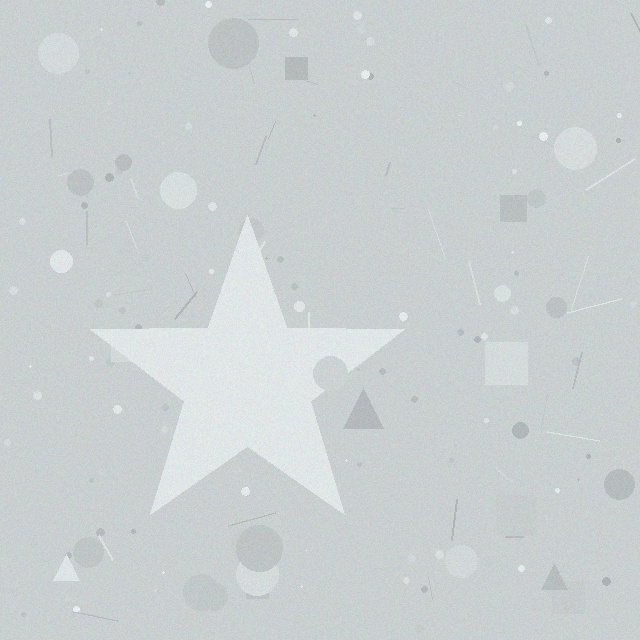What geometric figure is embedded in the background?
A star is embedded in the background.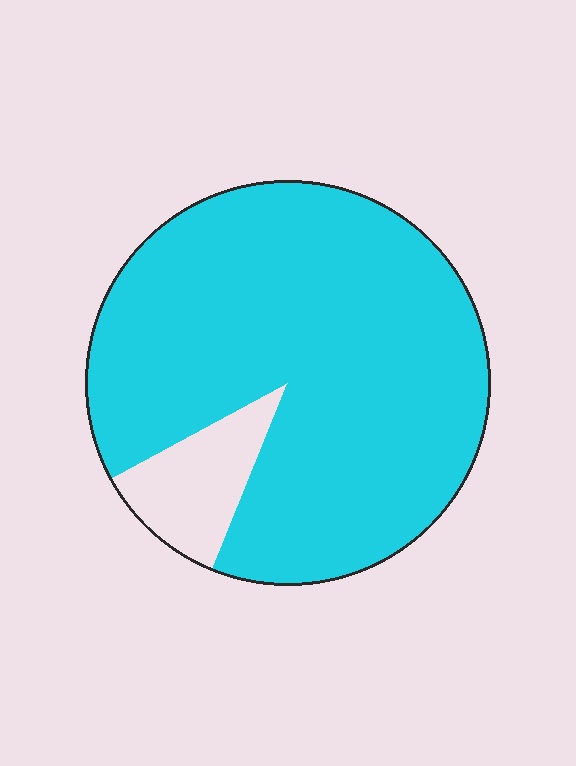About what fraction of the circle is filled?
About nine tenths (9/10).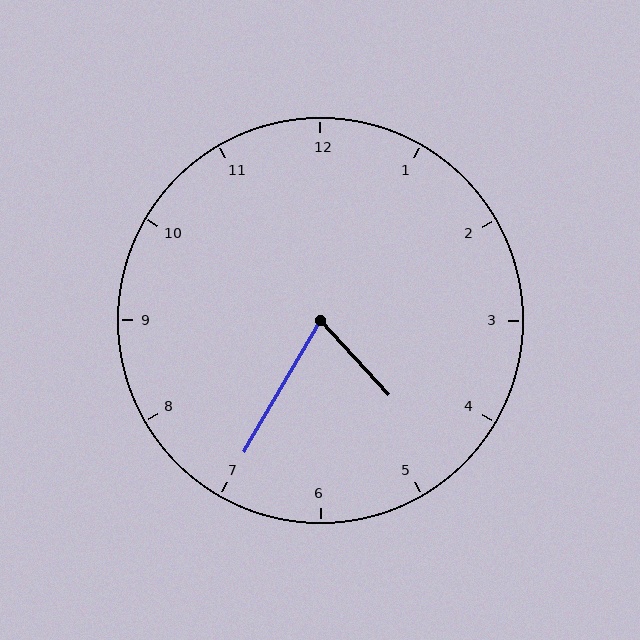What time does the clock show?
4:35.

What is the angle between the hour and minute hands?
Approximately 72 degrees.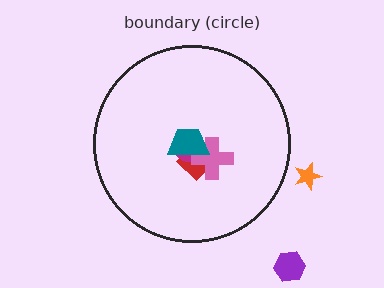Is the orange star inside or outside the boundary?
Outside.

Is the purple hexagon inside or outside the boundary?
Outside.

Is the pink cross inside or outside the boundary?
Inside.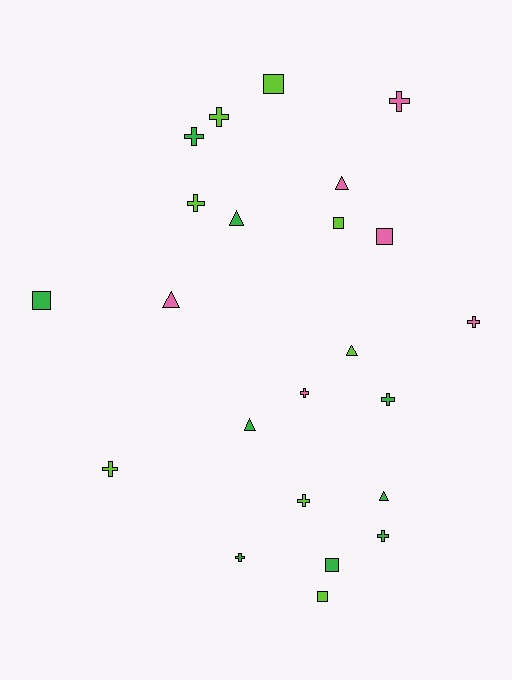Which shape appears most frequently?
Cross, with 11 objects.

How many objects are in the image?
There are 23 objects.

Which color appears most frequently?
Green, with 9 objects.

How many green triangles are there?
There are 3 green triangles.